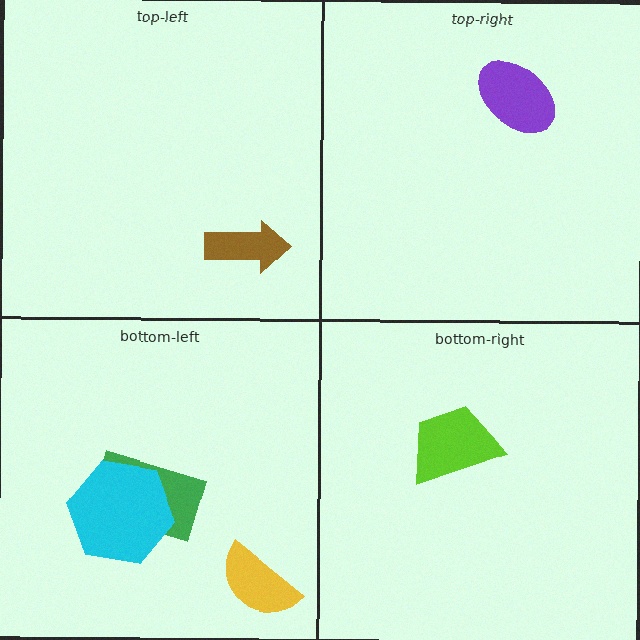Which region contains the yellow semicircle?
The bottom-left region.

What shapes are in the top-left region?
The brown arrow.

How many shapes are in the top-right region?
1.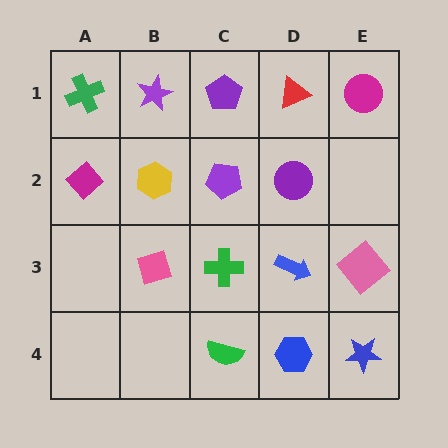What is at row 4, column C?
A green semicircle.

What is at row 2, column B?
A yellow hexagon.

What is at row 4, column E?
A blue star.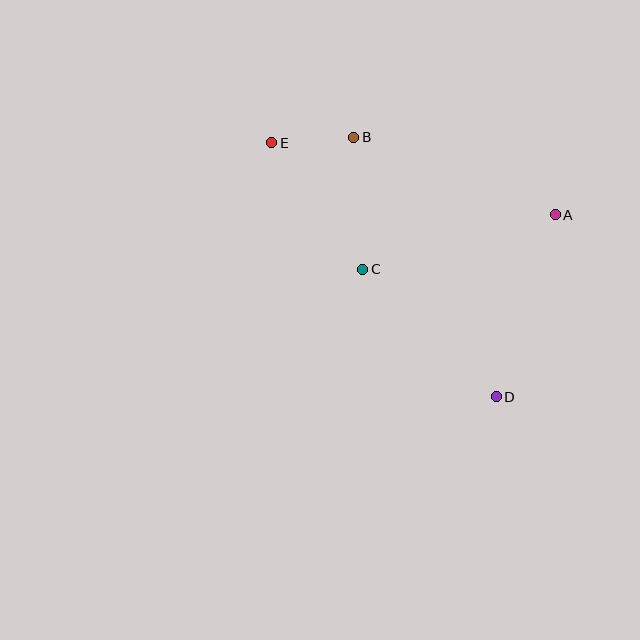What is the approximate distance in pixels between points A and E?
The distance between A and E is approximately 292 pixels.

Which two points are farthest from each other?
Points D and E are farthest from each other.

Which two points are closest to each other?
Points B and E are closest to each other.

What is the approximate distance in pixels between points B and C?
The distance between B and C is approximately 133 pixels.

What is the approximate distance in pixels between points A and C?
The distance between A and C is approximately 200 pixels.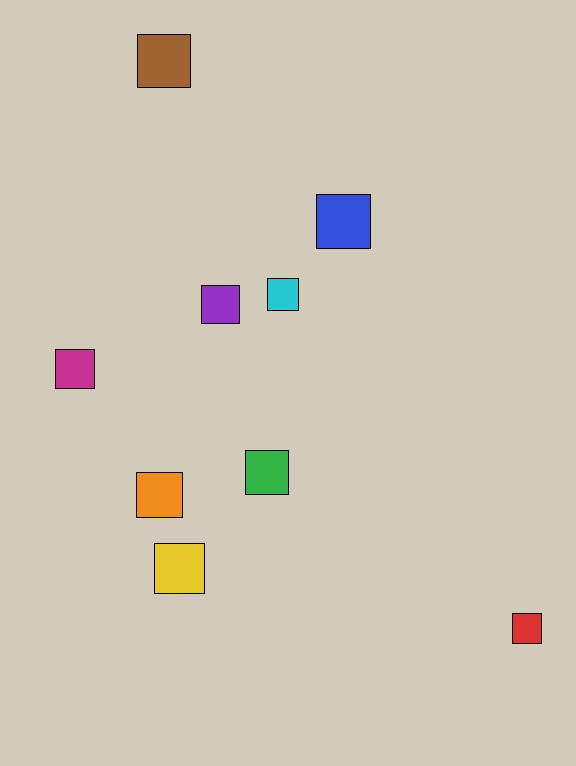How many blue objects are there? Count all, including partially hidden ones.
There is 1 blue object.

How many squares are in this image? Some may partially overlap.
There are 9 squares.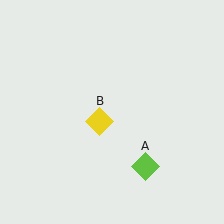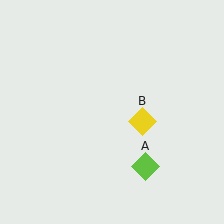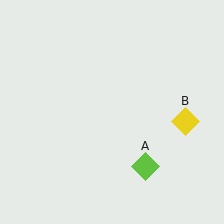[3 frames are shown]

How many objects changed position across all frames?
1 object changed position: yellow diamond (object B).